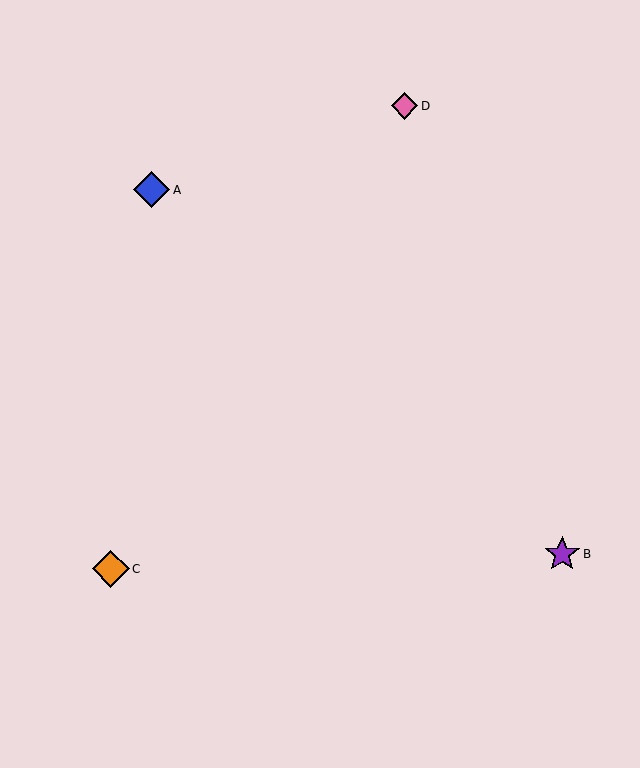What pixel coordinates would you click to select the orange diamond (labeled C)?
Click at (111, 569) to select the orange diamond C.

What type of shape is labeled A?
Shape A is a blue diamond.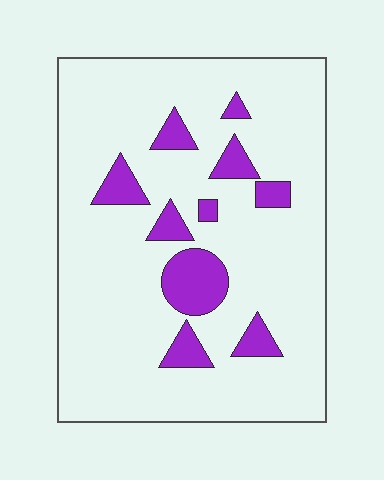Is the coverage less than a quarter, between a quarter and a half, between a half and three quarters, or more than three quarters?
Less than a quarter.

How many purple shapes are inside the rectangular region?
10.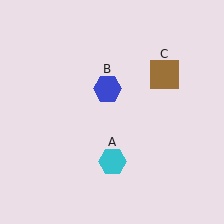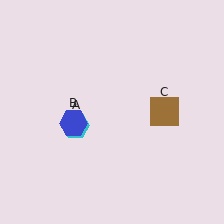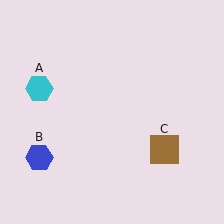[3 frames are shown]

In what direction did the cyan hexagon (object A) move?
The cyan hexagon (object A) moved up and to the left.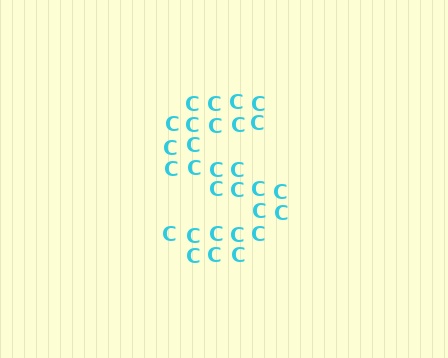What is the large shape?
The large shape is the letter S.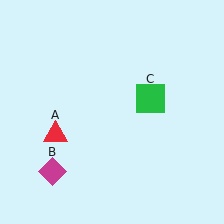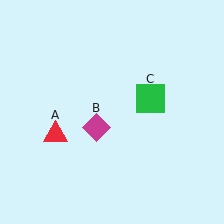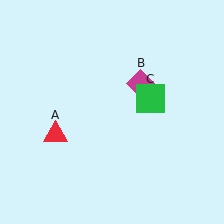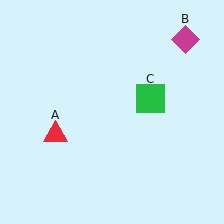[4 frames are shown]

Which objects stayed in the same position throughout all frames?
Red triangle (object A) and green square (object C) remained stationary.